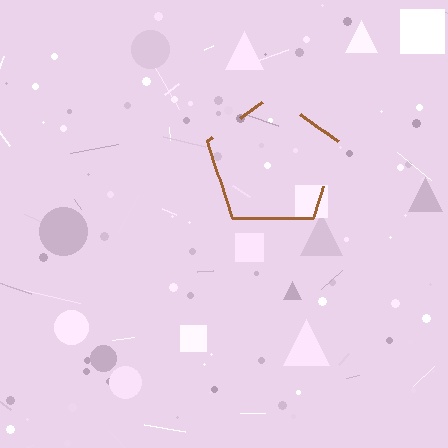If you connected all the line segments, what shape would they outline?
They would outline a pentagon.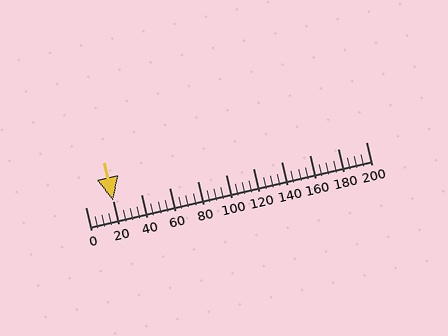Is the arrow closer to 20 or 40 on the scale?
The arrow is closer to 20.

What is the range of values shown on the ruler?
The ruler shows values from 0 to 200.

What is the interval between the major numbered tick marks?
The major tick marks are spaced 20 units apart.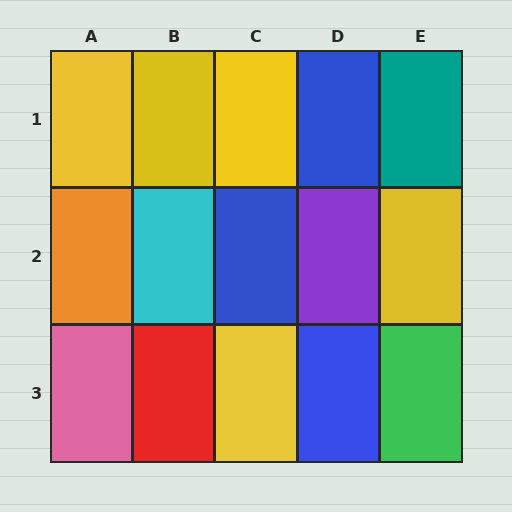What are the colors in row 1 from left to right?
Yellow, yellow, yellow, blue, teal.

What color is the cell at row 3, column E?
Green.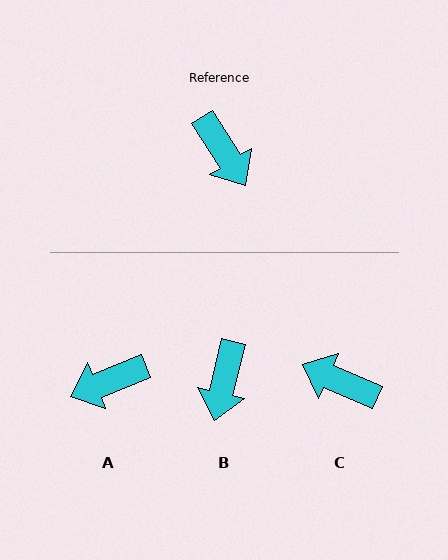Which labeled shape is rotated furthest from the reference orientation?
C, about 146 degrees away.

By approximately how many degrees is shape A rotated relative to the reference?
Approximately 101 degrees clockwise.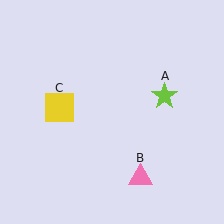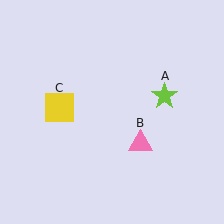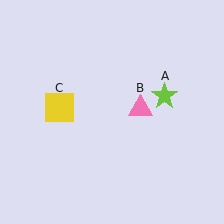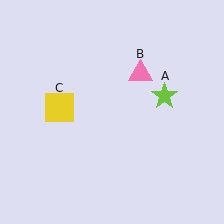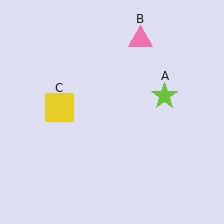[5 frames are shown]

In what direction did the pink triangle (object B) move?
The pink triangle (object B) moved up.